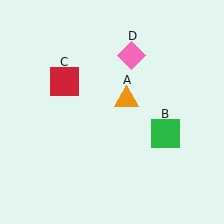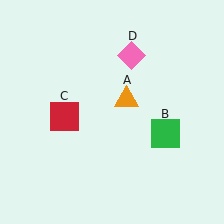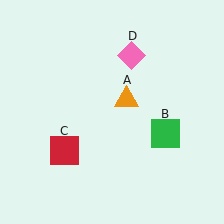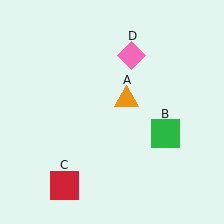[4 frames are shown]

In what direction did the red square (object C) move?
The red square (object C) moved down.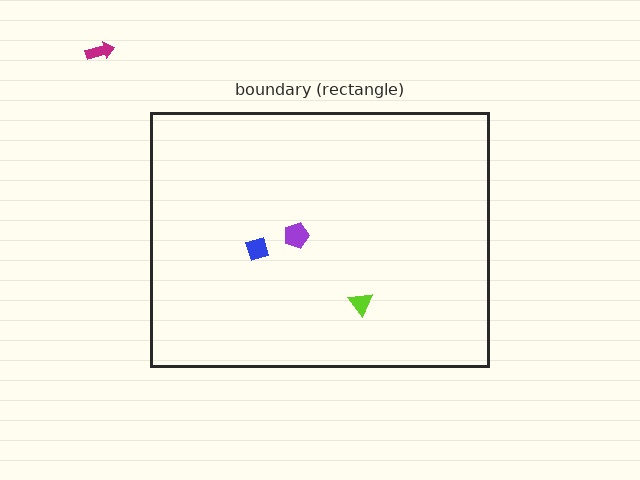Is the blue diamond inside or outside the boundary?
Inside.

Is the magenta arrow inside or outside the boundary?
Outside.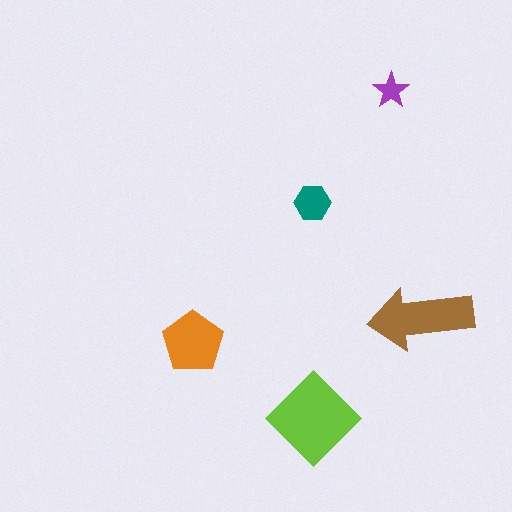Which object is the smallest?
The purple star.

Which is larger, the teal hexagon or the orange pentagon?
The orange pentagon.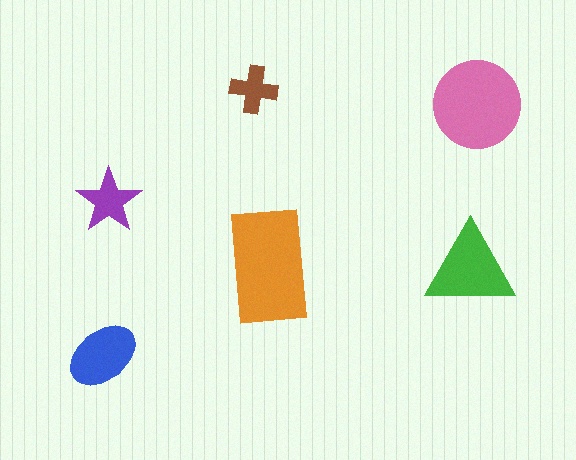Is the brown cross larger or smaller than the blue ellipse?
Smaller.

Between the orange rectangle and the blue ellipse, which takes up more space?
The orange rectangle.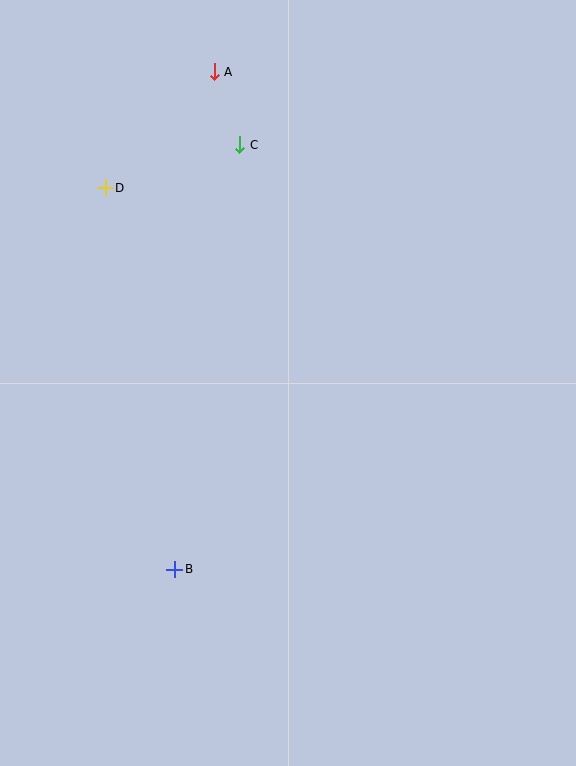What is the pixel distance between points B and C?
The distance between B and C is 429 pixels.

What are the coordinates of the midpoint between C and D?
The midpoint between C and D is at (172, 166).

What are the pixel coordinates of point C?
Point C is at (240, 145).